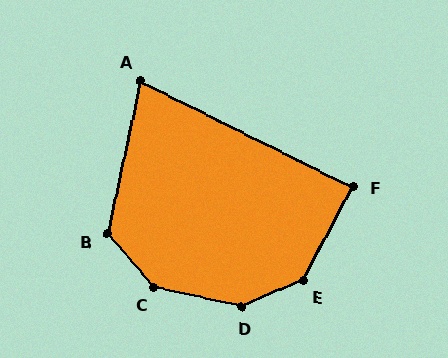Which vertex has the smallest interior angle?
A, at approximately 76 degrees.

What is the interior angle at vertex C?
Approximately 144 degrees (obtuse).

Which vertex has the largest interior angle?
D, at approximately 144 degrees.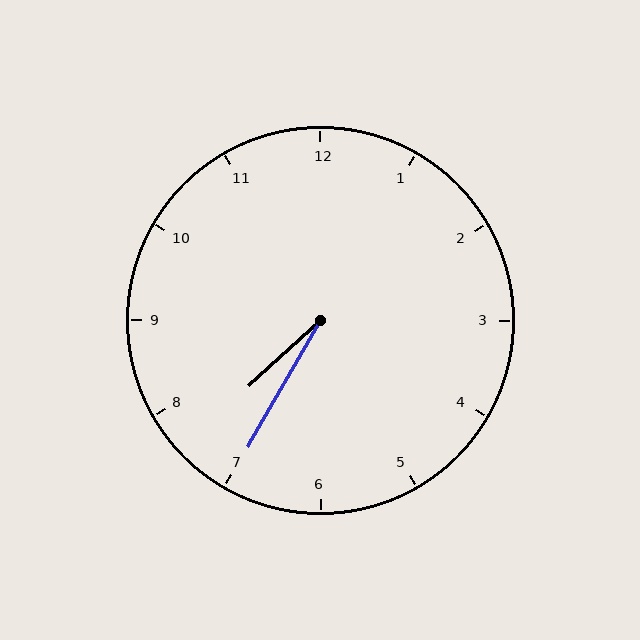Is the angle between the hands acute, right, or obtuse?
It is acute.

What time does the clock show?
7:35.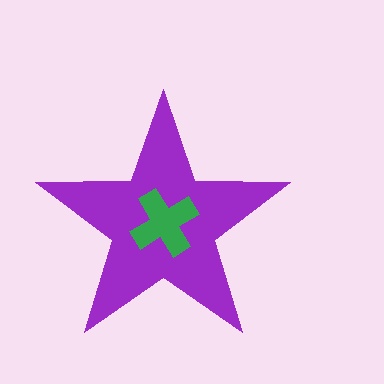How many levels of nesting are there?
2.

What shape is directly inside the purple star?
The green cross.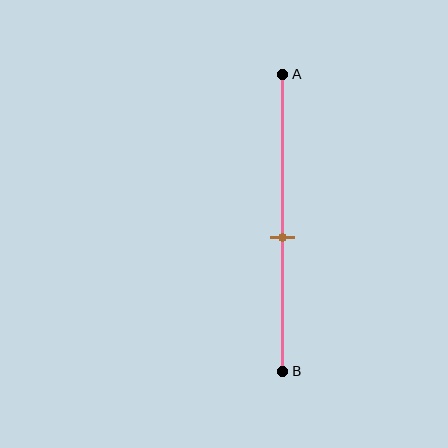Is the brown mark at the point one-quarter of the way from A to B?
No, the mark is at about 55% from A, not at the 25% one-quarter point.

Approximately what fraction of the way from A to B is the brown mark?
The brown mark is approximately 55% of the way from A to B.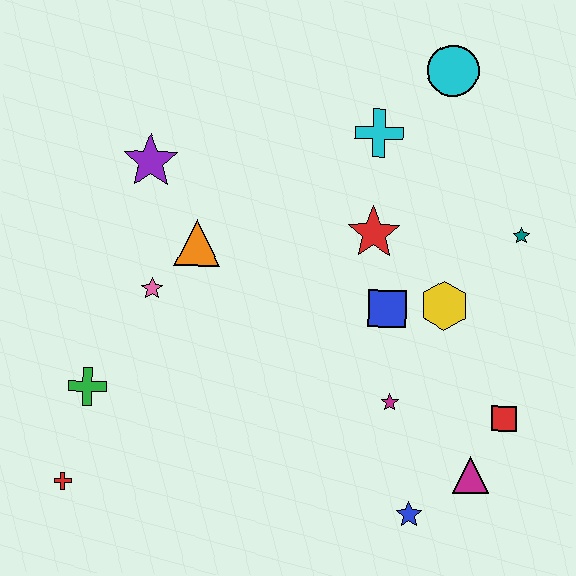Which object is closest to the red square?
The magenta triangle is closest to the red square.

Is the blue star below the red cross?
Yes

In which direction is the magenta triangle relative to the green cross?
The magenta triangle is to the right of the green cross.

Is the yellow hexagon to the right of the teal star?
No